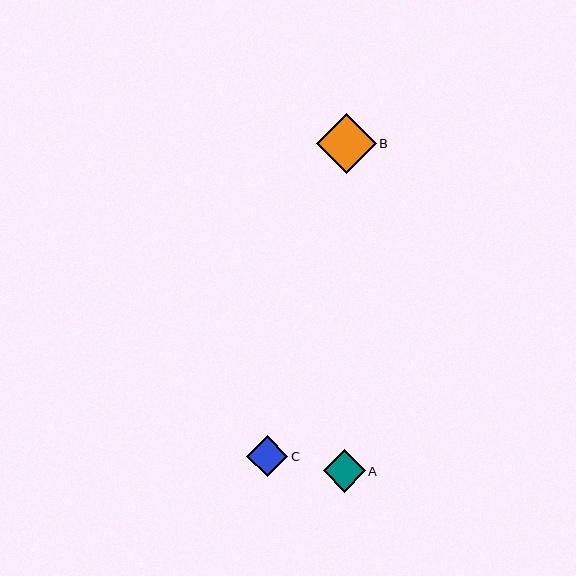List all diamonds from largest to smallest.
From largest to smallest: B, A, C.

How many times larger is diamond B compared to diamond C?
Diamond B is approximately 1.5 times the size of diamond C.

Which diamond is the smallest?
Diamond C is the smallest with a size of approximately 41 pixels.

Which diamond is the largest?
Diamond B is the largest with a size of approximately 60 pixels.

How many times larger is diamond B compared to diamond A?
Diamond B is approximately 1.4 times the size of diamond A.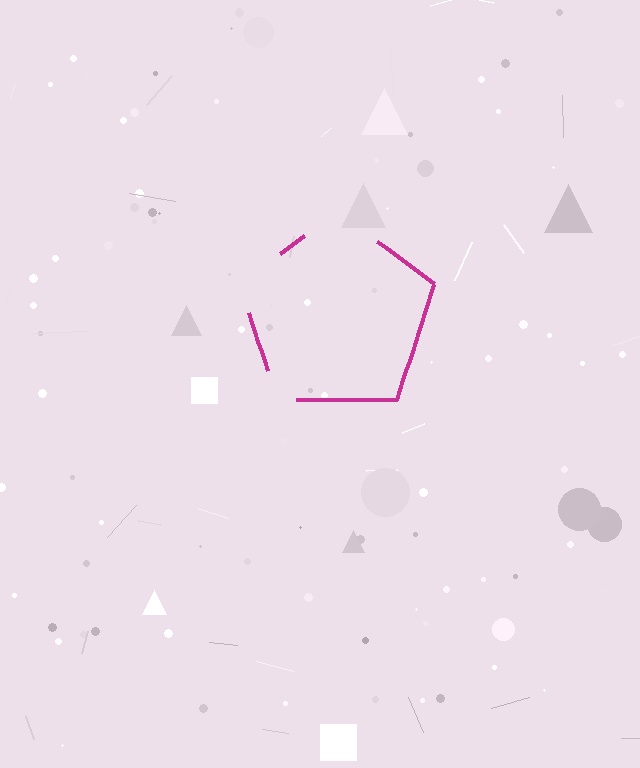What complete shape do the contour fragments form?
The contour fragments form a pentagon.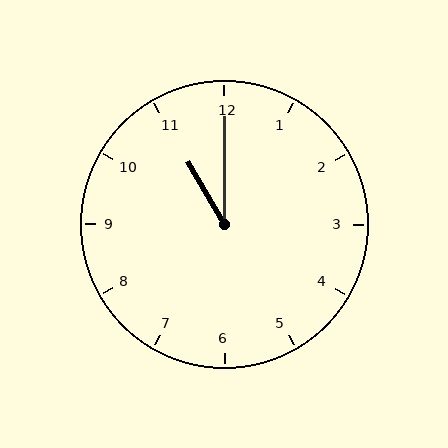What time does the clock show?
11:00.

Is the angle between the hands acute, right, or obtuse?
It is acute.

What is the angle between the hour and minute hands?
Approximately 30 degrees.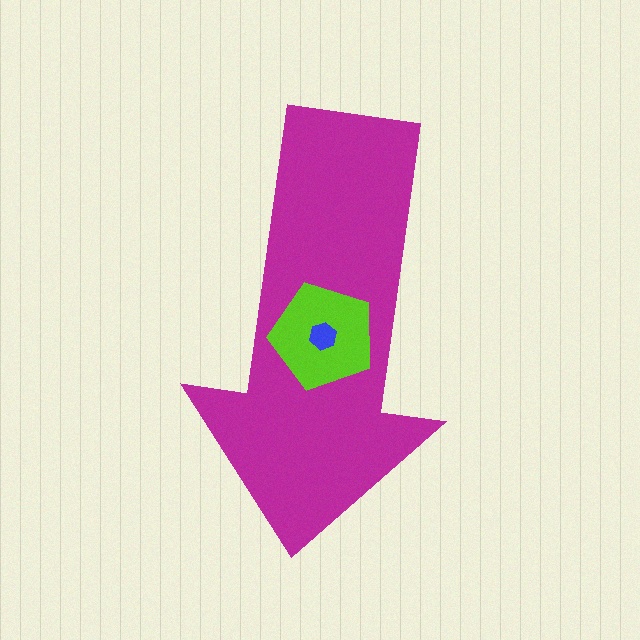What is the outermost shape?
The magenta arrow.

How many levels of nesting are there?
3.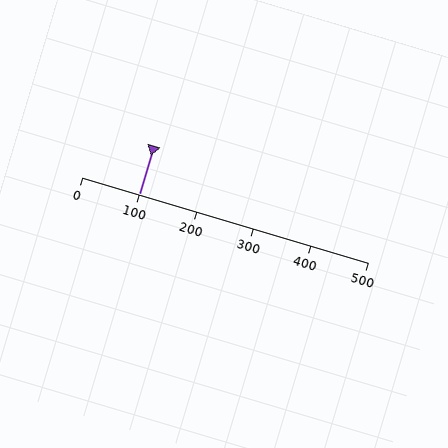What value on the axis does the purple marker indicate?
The marker indicates approximately 100.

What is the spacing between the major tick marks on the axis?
The major ticks are spaced 100 apart.